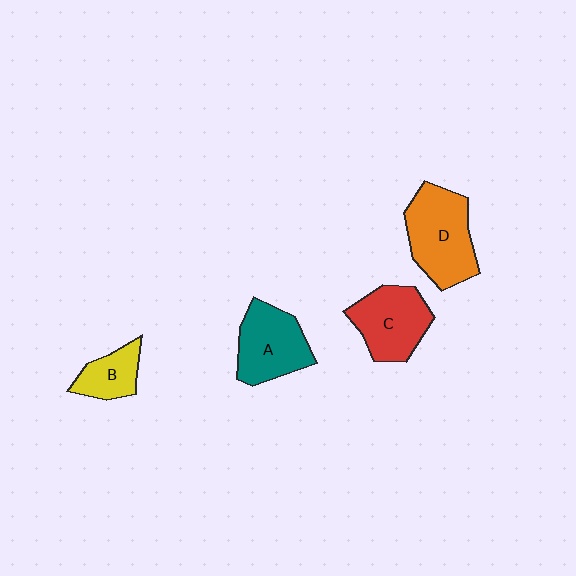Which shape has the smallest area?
Shape B (yellow).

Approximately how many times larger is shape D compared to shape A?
Approximately 1.2 times.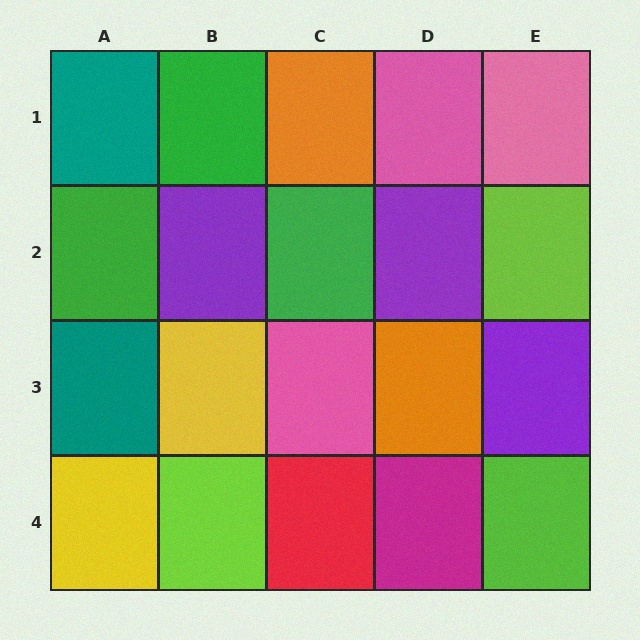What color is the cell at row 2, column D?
Purple.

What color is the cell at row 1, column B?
Green.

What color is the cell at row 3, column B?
Yellow.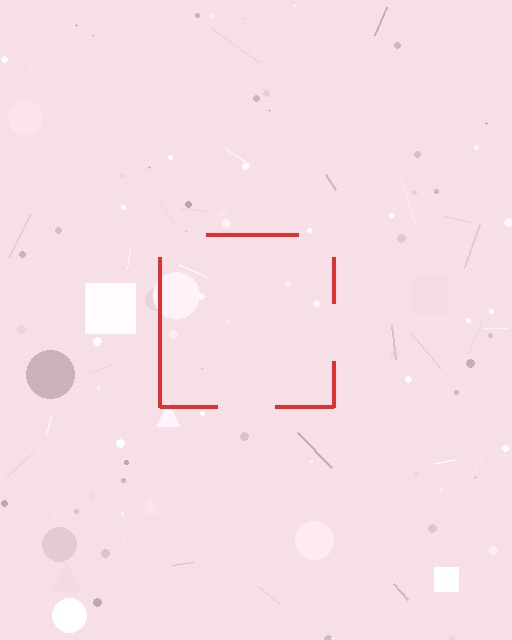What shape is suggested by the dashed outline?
The dashed outline suggests a square.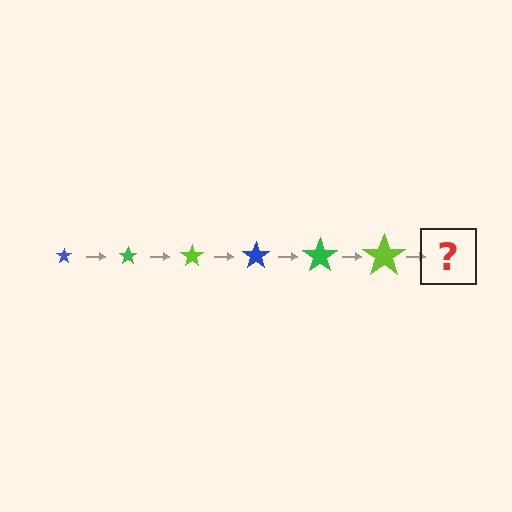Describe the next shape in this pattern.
It should be a blue star, larger than the previous one.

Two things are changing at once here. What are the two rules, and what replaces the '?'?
The two rules are that the star grows larger each step and the color cycles through blue, green, and lime. The '?' should be a blue star, larger than the previous one.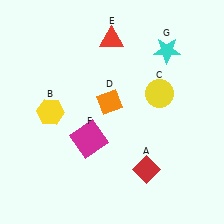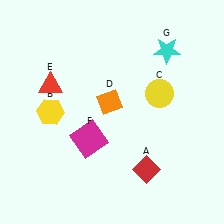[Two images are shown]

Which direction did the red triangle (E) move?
The red triangle (E) moved left.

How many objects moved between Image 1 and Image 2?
1 object moved between the two images.